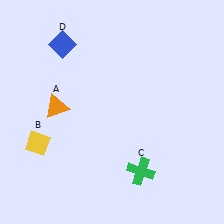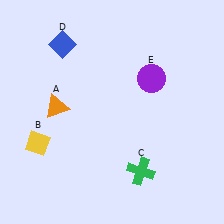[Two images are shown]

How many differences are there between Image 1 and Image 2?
There is 1 difference between the two images.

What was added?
A purple circle (E) was added in Image 2.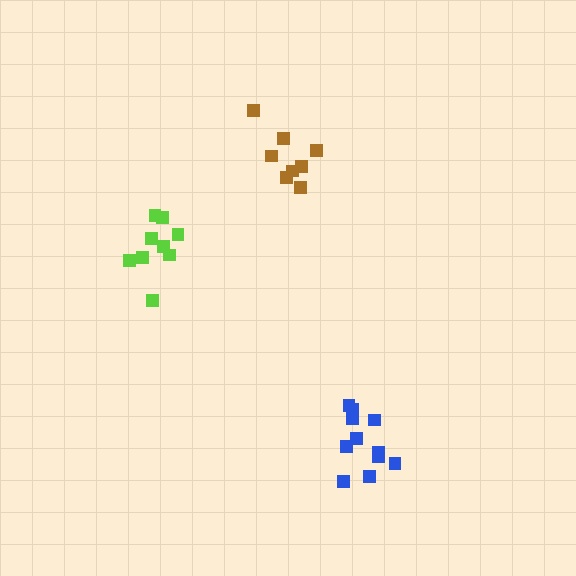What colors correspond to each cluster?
The clusters are colored: brown, lime, blue.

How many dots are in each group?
Group 1: 8 dots, Group 2: 9 dots, Group 3: 11 dots (28 total).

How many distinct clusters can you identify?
There are 3 distinct clusters.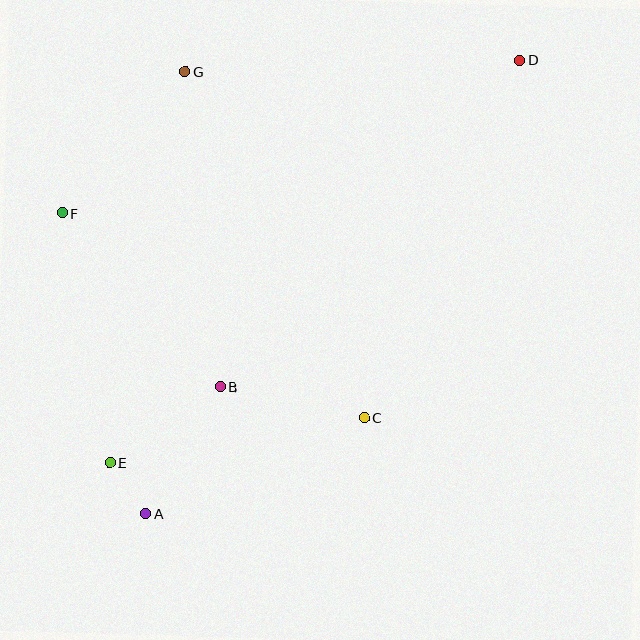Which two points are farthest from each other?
Points A and D are farthest from each other.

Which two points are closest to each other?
Points A and E are closest to each other.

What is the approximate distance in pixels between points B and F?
The distance between B and F is approximately 235 pixels.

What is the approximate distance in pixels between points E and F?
The distance between E and F is approximately 254 pixels.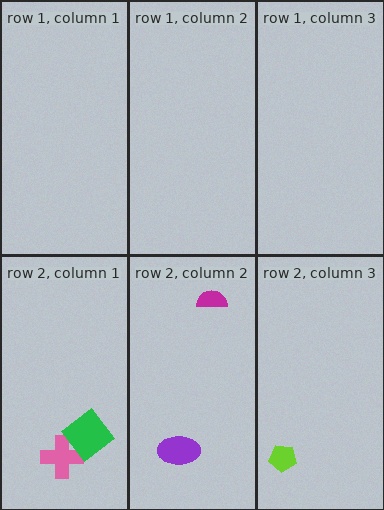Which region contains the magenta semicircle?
The row 2, column 2 region.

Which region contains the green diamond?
The row 2, column 1 region.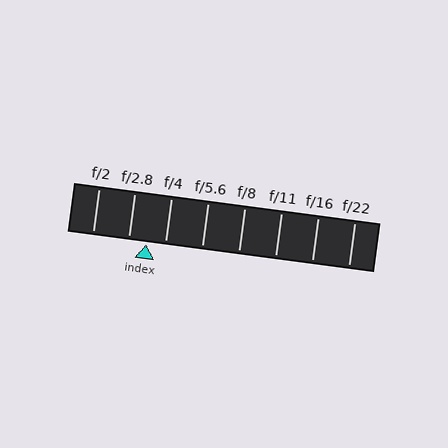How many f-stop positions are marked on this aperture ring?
There are 8 f-stop positions marked.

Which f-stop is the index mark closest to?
The index mark is closest to f/2.8.